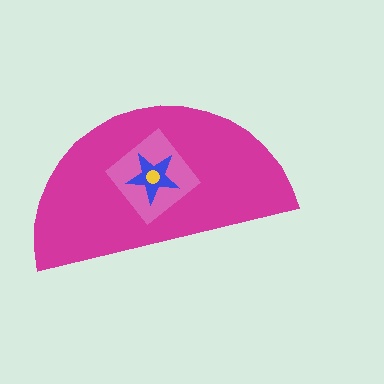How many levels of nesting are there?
4.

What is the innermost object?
The yellow circle.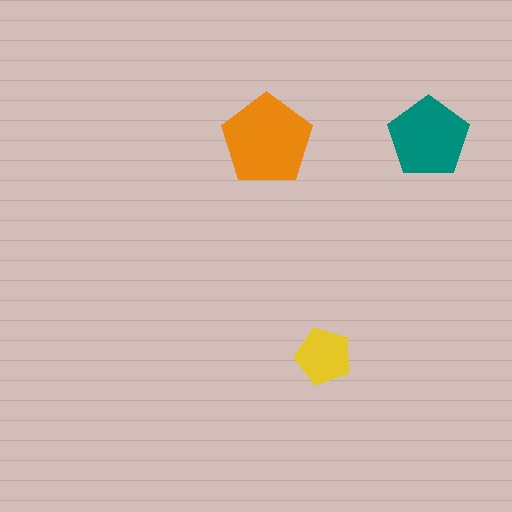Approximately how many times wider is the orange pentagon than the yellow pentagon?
About 1.5 times wider.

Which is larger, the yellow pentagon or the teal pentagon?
The teal one.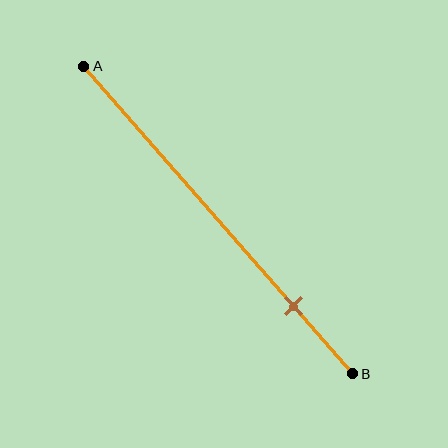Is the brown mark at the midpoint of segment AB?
No, the mark is at about 80% from A, not at the 50% midpoint.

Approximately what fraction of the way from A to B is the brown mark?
The brown mark is approximately 80% of the way from A to B.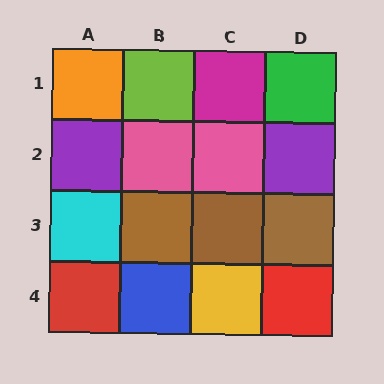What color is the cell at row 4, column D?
Red.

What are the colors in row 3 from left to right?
Cyan, brown, brown, brown.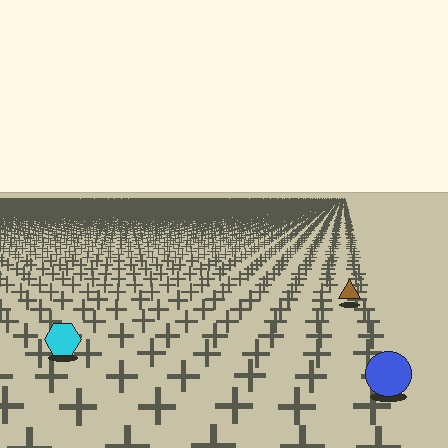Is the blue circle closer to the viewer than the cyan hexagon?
Yes. The blue circle is closer — you can tell from the texture gradient: the ground texture is coarser near it.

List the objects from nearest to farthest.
From nearest to farthest: the blue circle, the cyan hexagon, the brown triangle.